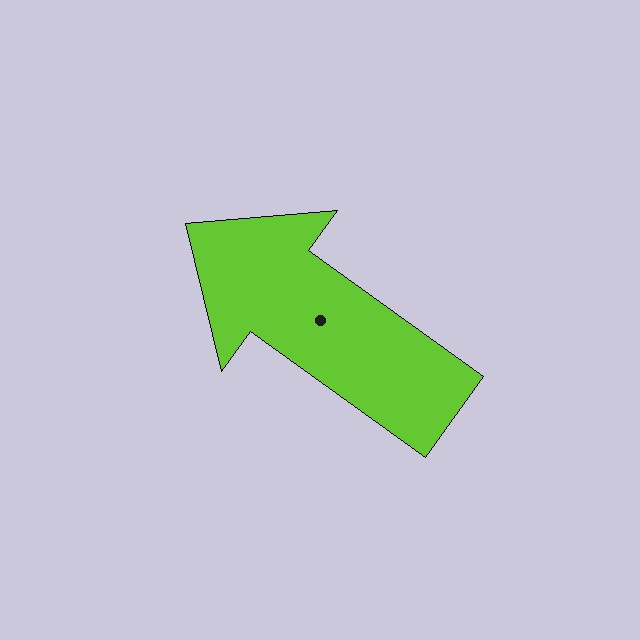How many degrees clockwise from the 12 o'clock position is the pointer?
Approximately 306 degrees.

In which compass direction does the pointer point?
Northwest.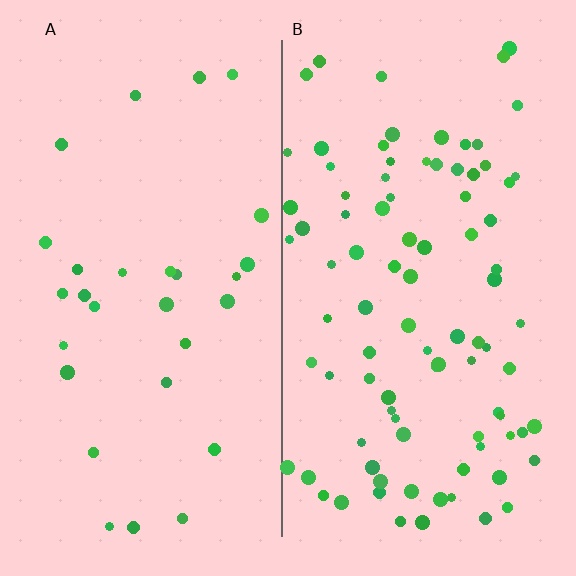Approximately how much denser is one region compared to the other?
Approximately 3.2× — region B over region A.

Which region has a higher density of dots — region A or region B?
B (the right).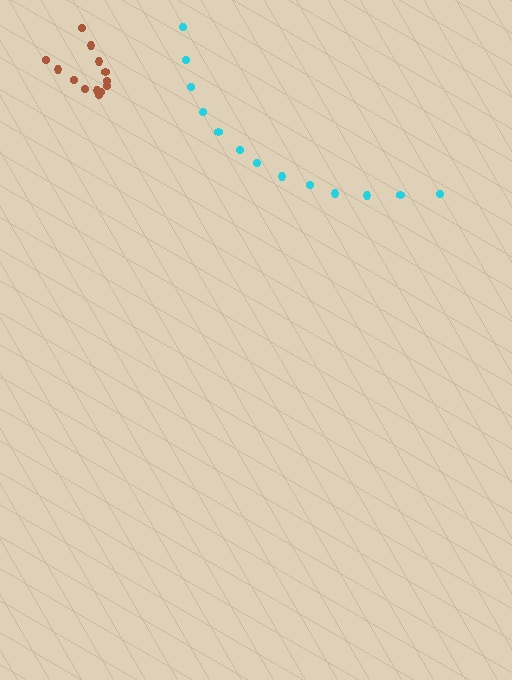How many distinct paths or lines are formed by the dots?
There are 2 distinct paths.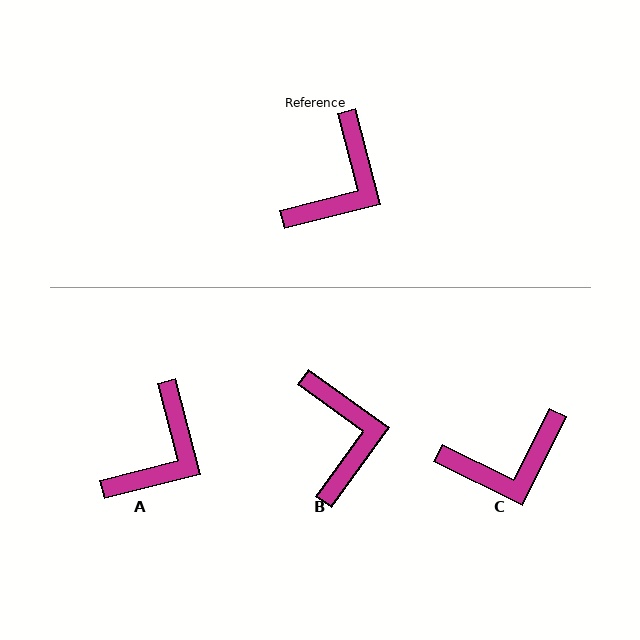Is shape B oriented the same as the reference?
No, it is off by about 40 degrees.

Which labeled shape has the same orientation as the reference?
A.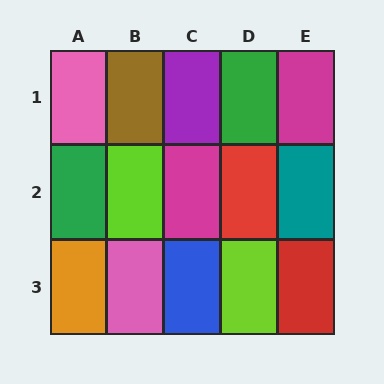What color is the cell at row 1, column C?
Purple.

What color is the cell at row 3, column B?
Pink.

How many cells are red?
2 cells are red.